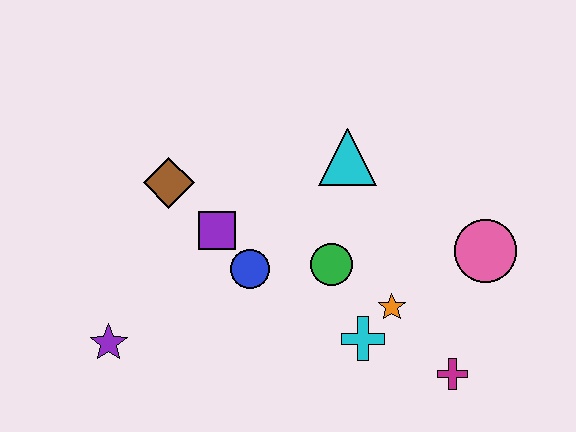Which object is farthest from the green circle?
The purple star is farthest from the green circle.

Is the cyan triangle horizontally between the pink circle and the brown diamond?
Yes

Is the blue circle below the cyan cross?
No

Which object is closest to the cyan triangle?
The green circle is closest to the cyan triangle.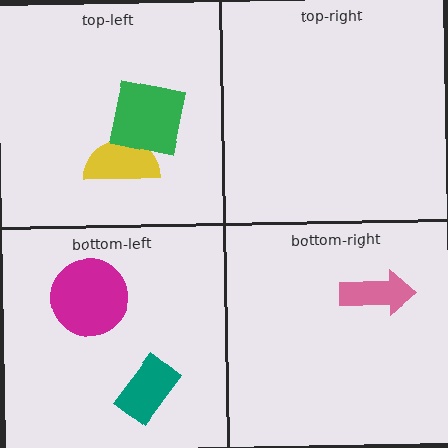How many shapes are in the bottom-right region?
1.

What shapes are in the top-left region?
The yellow semicircle, the green square.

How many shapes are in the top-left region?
2.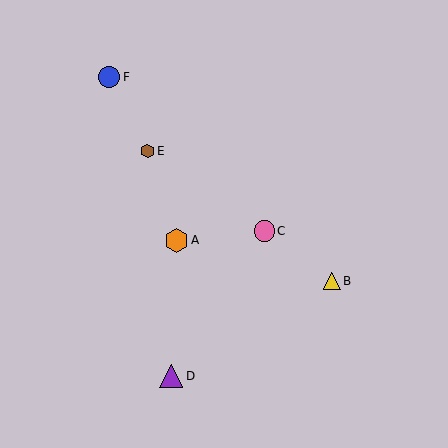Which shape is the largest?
The orange hexagon (labeled A) is the largest.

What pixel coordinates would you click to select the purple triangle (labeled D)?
Click at (171, 376) to select the purple triangle D.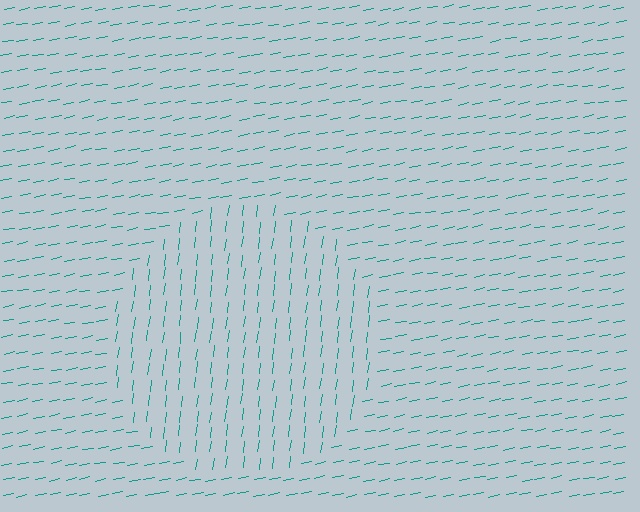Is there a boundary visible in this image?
Yes, there is a texture boundary formed by a change in line orientation.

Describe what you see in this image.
The image is filled with small teal line segments. A circle region in the image has lines oriented differently from the surrounding lines, creating a visible texture boundary.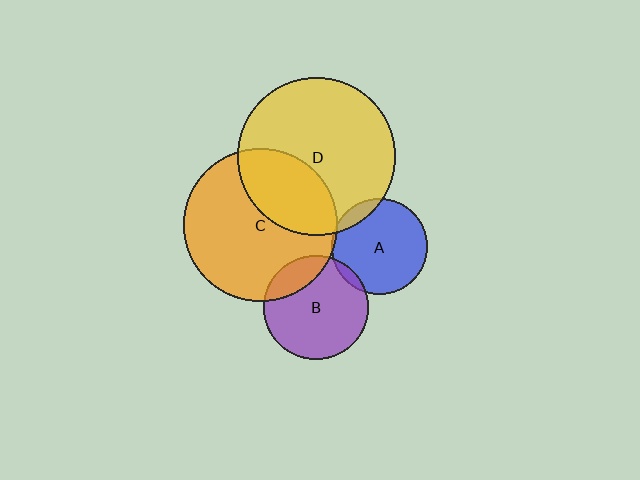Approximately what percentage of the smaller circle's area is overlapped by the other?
Approximately 10%.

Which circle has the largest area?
Circle D (yellow).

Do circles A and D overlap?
Yes.